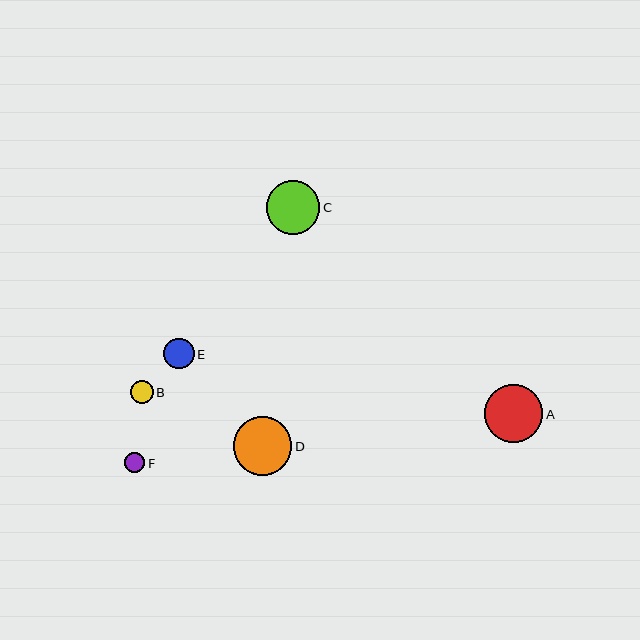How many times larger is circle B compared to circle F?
Circle B is approximately 1.1 times the size of circle F.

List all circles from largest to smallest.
From largest to smallest: D, A, C, E, B, F.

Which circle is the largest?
Circle D is the largest with a size of approximately 59 pixels.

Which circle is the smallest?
Circle F is the smallest with a size of approximately 20 pixels.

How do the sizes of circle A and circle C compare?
Circle A and circle C are approximately the same size.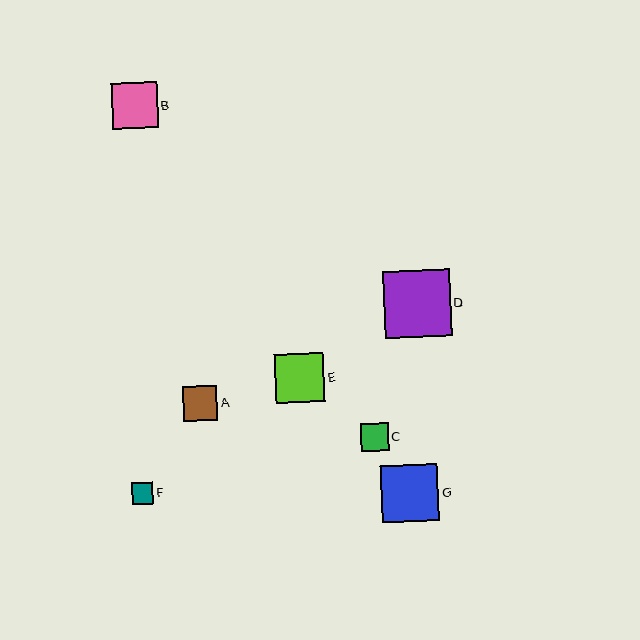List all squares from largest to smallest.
From largest to smallest: D, G, E, B, A, C, F.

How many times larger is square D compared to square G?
Square D is approximately 1.2 times the size of square G.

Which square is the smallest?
Square F is the smallest with a size of approximately 21 pixels.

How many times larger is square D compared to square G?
Square D is approximately 1.2 times the size of square G.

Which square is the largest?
Square D is the largest with a size of approximately 67 pixels.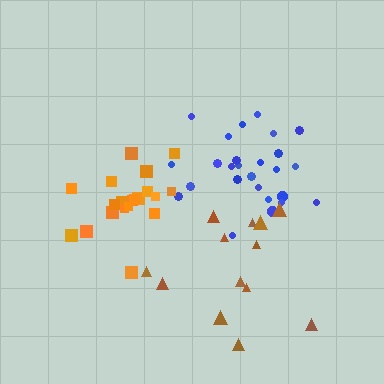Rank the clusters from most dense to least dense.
orange, blue, brown.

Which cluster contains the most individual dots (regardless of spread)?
Blue (26).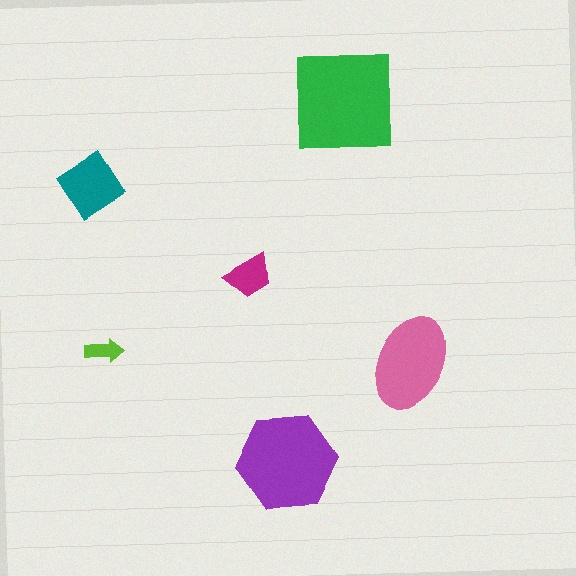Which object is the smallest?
The lime arrow.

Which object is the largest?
The green square.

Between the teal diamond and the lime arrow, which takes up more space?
The teal diamond.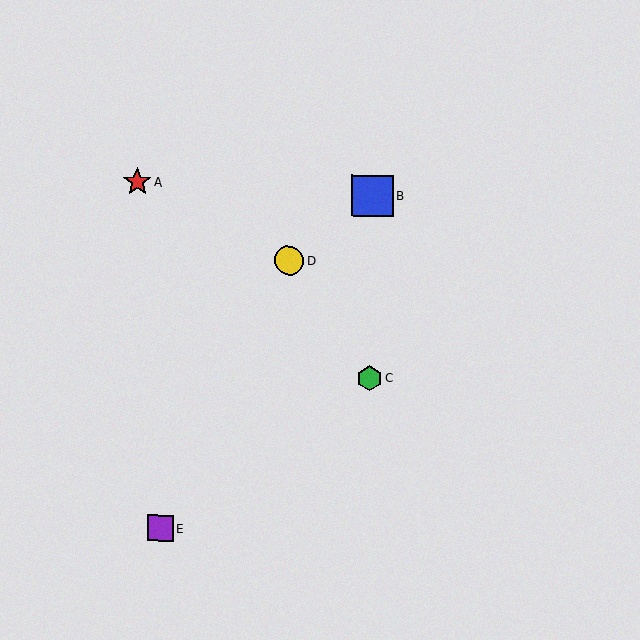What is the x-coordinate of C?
Object C is at x≈370.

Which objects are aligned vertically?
Objects B, C are aligned vertically.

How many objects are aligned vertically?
2 objects (B, C) are aligned vertically.